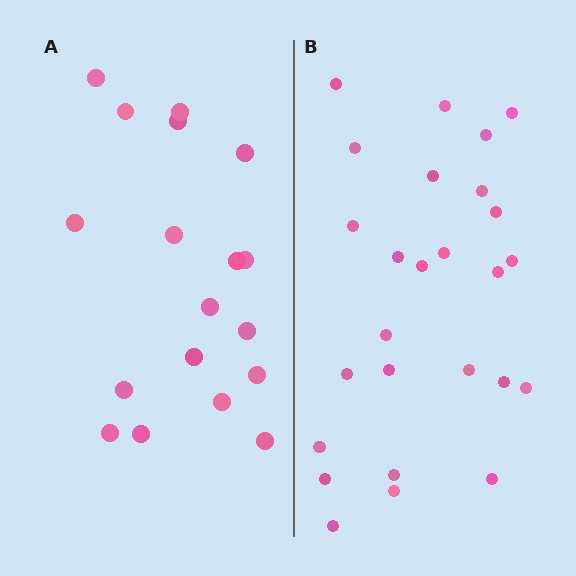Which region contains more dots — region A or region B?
Region B (the right region) has more dots.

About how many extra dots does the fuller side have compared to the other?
Region B has roughly 8 or so more dots than region A.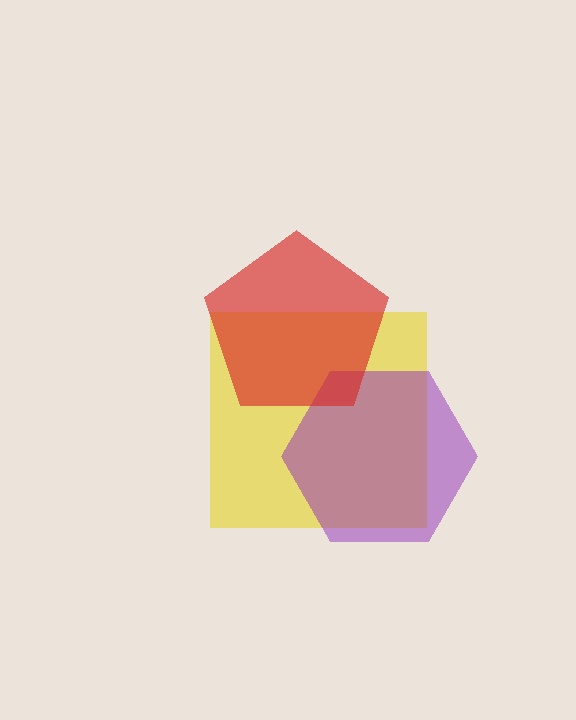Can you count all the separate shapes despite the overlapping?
Yes, there are 3 separate shapes.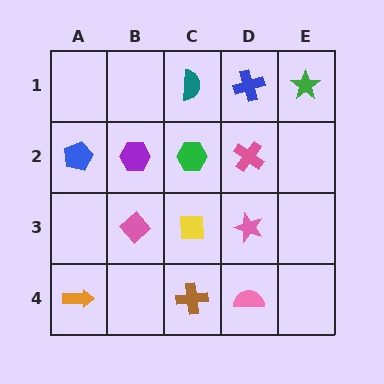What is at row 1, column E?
A green star.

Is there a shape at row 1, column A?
No, that cell is empty.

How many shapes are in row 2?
4 shapes.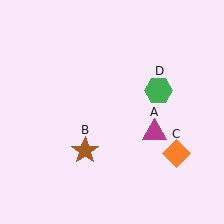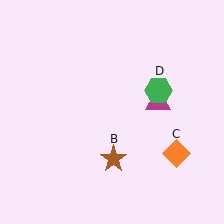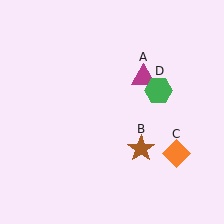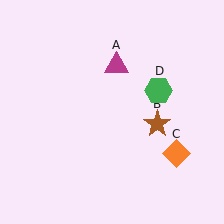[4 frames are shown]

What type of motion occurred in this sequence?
The magenta triangle (object A), brown star (object B) rotated counterclockwise around the center of the scene.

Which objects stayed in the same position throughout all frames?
Orange diamond (object C) and green hexagon (object D) remained stationary.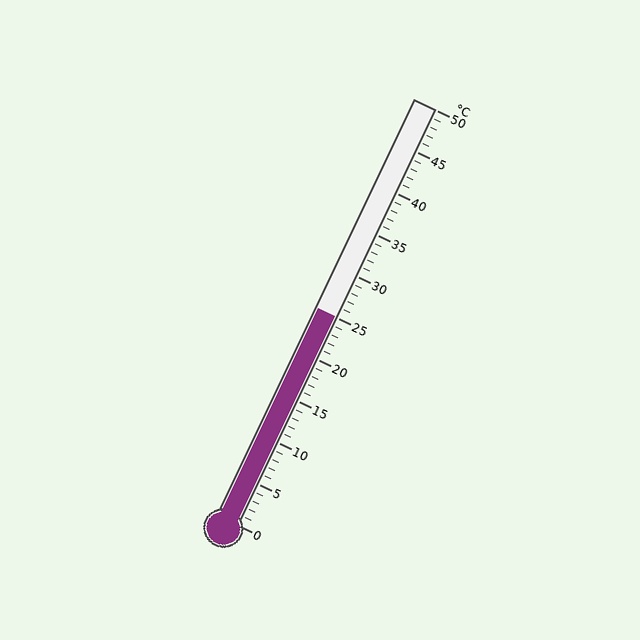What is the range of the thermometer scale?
The thermometer scale ranges from 0°C to 50°C.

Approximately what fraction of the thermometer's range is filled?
The thermometer is filled to approximately 50% of its range.